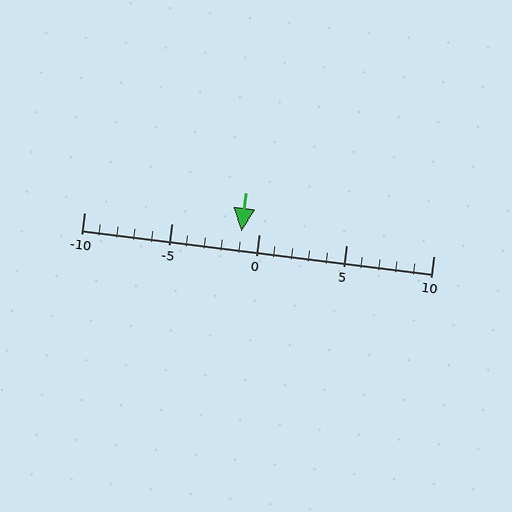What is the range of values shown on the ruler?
The ruler shows values from -10 to 10.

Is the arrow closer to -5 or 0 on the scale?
The arrow is closer to 0.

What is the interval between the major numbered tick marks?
The major tick marks are spaced 5 units apart.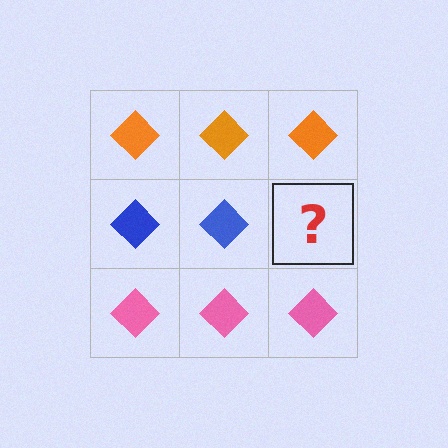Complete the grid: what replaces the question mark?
The question mark should be replaced with a blue diamond.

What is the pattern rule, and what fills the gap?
The rule is that each row has a consistent color. The gap should be filled with a blue diamond.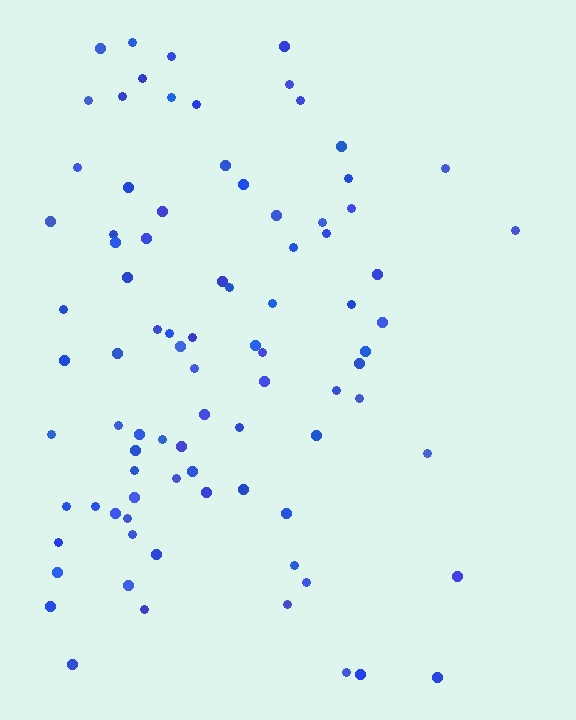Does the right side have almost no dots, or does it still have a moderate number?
Still a moderate number, just noticeably fewer than the left.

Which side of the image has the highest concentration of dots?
The left.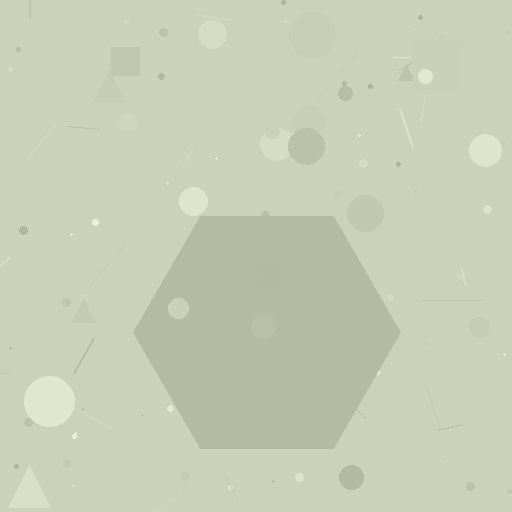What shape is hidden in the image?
A hexagon is hidden in the image.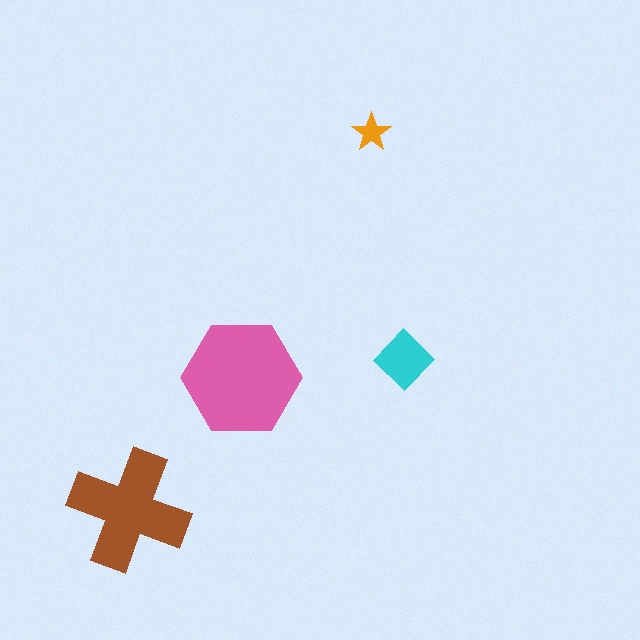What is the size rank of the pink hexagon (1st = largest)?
1st.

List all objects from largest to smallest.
The pink hexagon, the brown cross, the cyan diamond, the orange star.